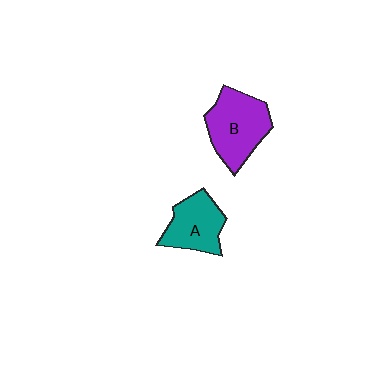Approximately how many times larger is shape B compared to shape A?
Approximately 1.3 times.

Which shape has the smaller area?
Shape A (teal).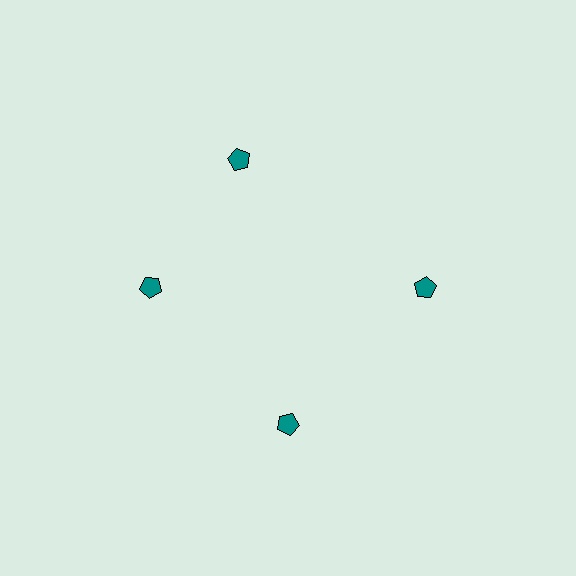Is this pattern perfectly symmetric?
No. The 4 teal pentagons are arranged in a ring, but one element near the 12 o'clock position is rotated out of alignment along the ring, breaking the 4-fold rotational symmetry.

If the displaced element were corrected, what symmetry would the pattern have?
It would have 4-fold rotational symmetry — the pattern would map onto itself every 90 degrees.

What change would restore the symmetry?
The symmetry would be restored by rotating it back into even spacing with its neighbors so that all 4 pentagons sit at equal angles and equal distance from the center.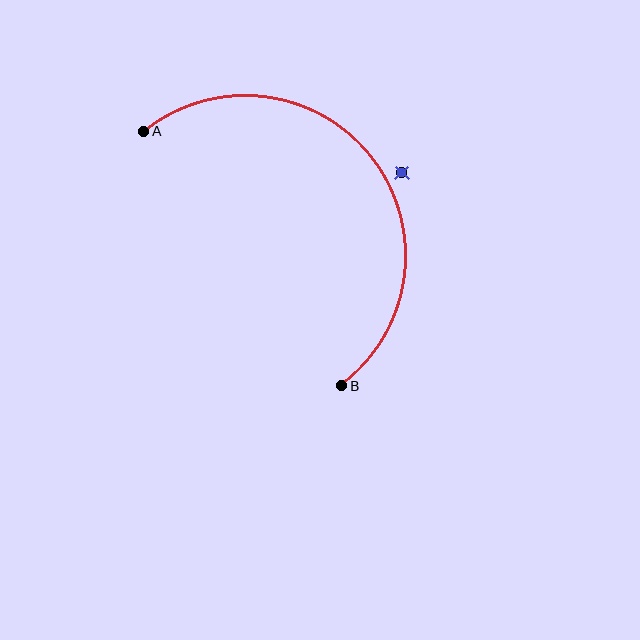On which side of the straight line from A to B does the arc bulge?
The arc bulges above and to the right of the straight line connecting A and B.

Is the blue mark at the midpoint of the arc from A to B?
No — the blue mark does not lie on the arc at all. It sits slightly outside the curve.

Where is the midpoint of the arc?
The arc midpoint is the point on the curve farthest from the straight line joining A and B. It sits above and to the right of that line.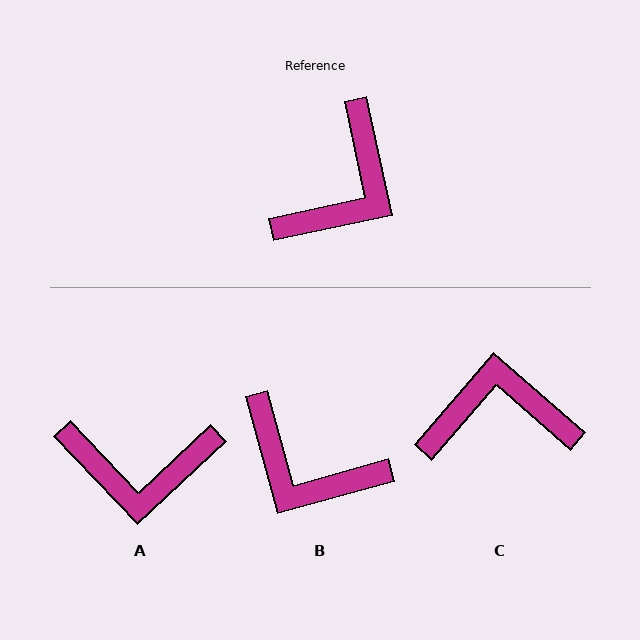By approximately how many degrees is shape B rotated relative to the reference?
Approximately 86 degrees clockwise.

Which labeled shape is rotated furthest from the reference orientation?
C, about 127 degrees away.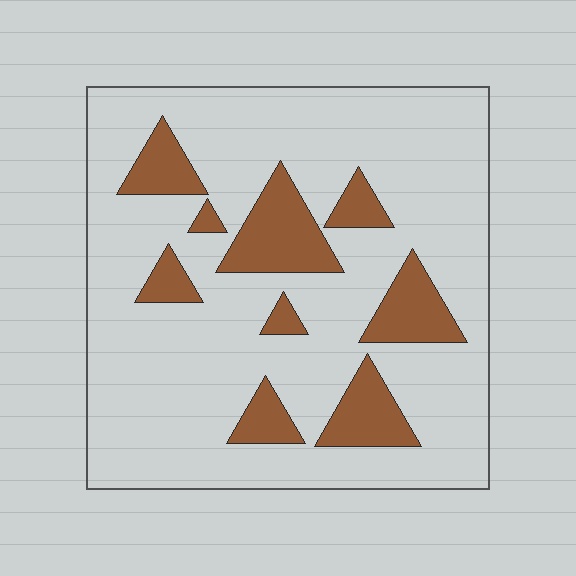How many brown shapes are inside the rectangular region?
9.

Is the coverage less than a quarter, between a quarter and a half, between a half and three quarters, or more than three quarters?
Less than a quarter.